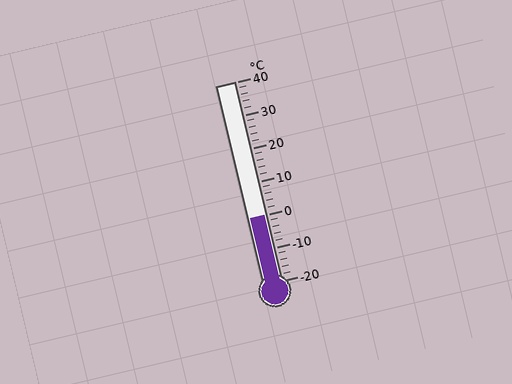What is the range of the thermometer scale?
The thermometer scale ranges from -20°C to 40°C.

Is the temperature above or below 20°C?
The temperature is below 20°C.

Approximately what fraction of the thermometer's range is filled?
The thermometer is filled to approximately 35% of its range.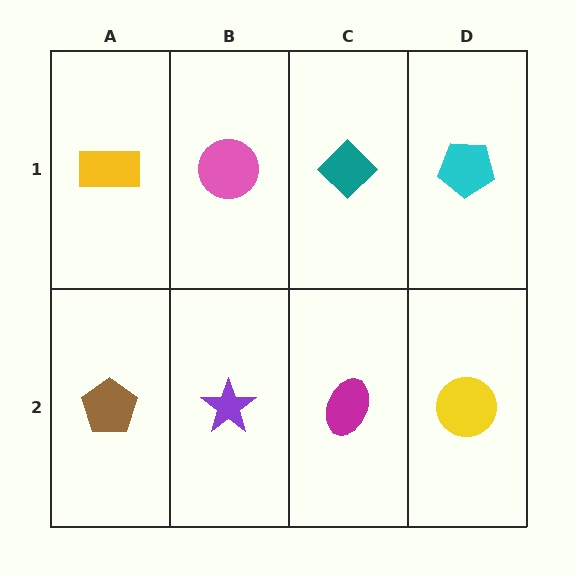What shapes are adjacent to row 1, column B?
A purple star (row 2, column B), a yellow rectangle (row 1, column A), a teal diamond (row 1, column C).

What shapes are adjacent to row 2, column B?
A pink circle (row 1, column B), a brown pentagon (row 2, column A), a magenta ellipse (row 2, column C).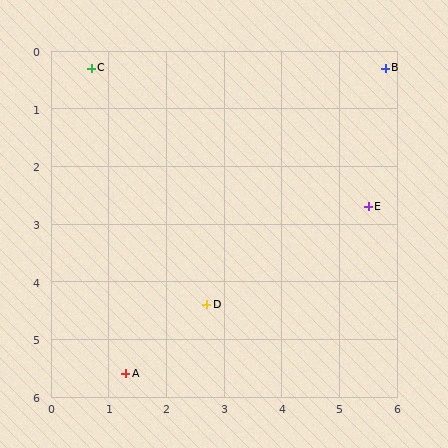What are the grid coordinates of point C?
Point C is at approximately (0.7, 0.3).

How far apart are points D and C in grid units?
Points D and C are about 4.6 grid units apart.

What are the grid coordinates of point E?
Point E is at approximately (5.5, 2.7).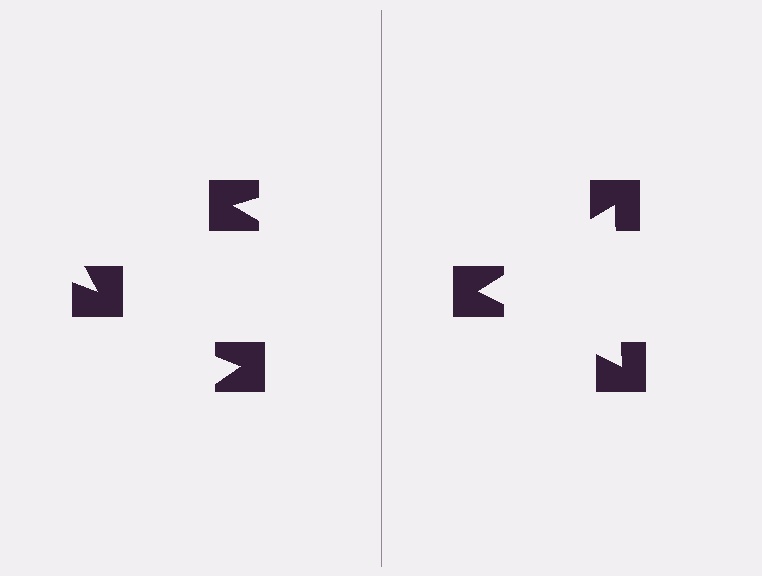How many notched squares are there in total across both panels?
6 — 3 on each side.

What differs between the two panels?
The notched squares are positioned identically on both sides; only the wedge orientations differ. On the right they align to a triangle; on the left they are misaligned.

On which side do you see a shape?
An illusory triangle appears on the right side. On the left side the wedge cuts are rotated, so no coherent shape forms.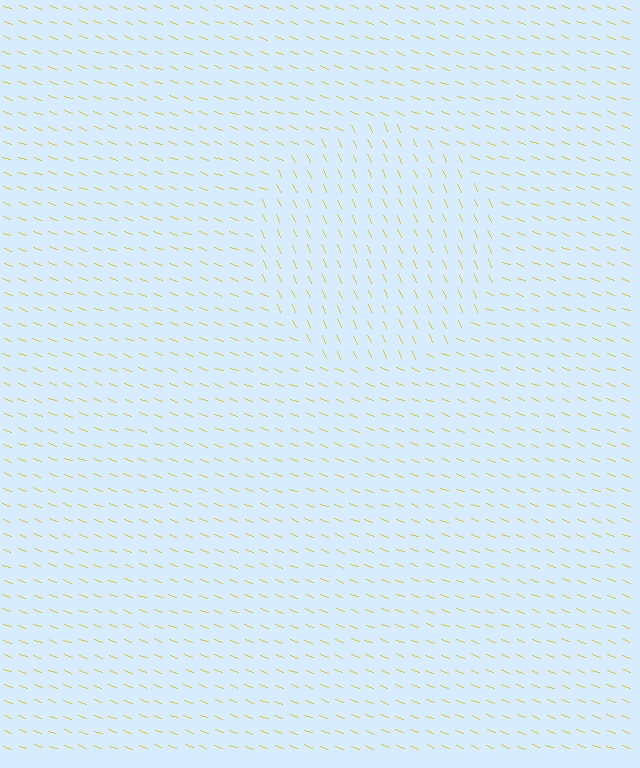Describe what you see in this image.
The image is filled with small yellow line segments. A circle region in the image has lines oriented differently from the surrounding lines, creating a visible texture boundary.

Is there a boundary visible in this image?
Yes, there is a texture boundary formed by a change in line orientation.